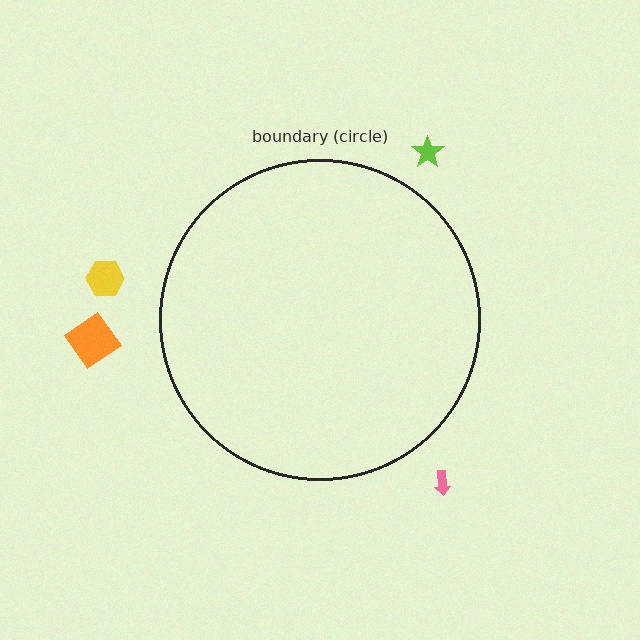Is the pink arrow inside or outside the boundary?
Outside.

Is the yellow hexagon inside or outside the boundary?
Outside.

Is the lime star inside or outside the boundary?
Outside.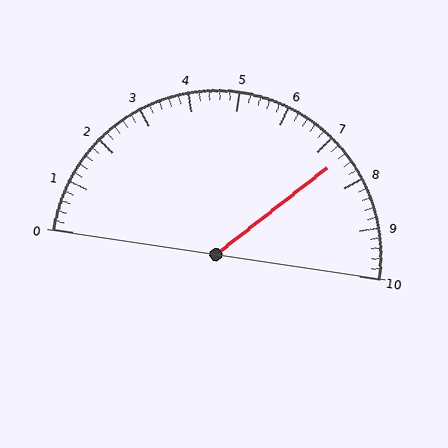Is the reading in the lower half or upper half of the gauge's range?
The reading is in the upper half of the range (0 to 10).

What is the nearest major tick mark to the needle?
The nearest major tick mark is 7.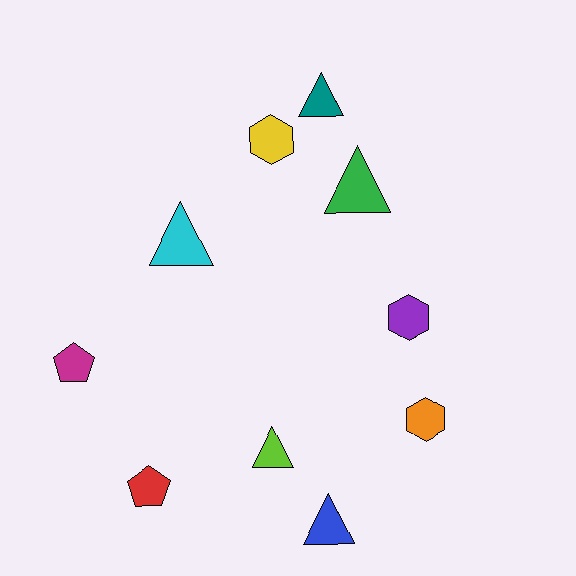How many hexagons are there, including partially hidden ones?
There are 3 hexagons.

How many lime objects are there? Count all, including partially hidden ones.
There is 1 lime object.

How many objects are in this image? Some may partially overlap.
There are 10 objects.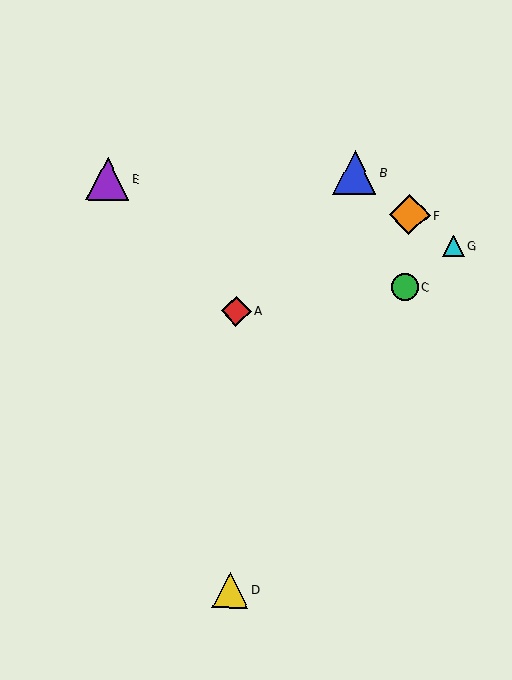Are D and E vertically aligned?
No, D is at x≈230 and E is at x≈108.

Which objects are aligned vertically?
Objects A, D are aligned vertically.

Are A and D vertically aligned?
Yes, both are at x≈236.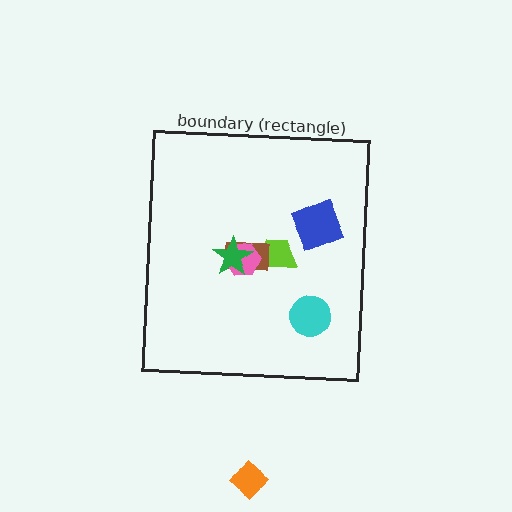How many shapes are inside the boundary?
6 inside, 1 outside.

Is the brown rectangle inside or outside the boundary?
Inside.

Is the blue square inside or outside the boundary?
Inside.